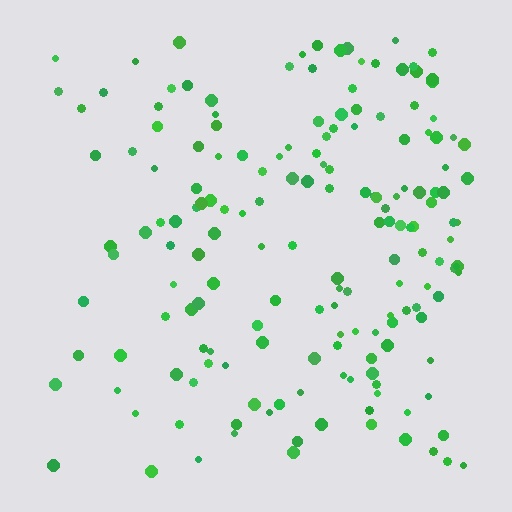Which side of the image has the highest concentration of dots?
The right.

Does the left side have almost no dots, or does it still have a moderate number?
Still a moderate number, just noticeably fewer than the right.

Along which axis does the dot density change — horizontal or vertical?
Horizontal.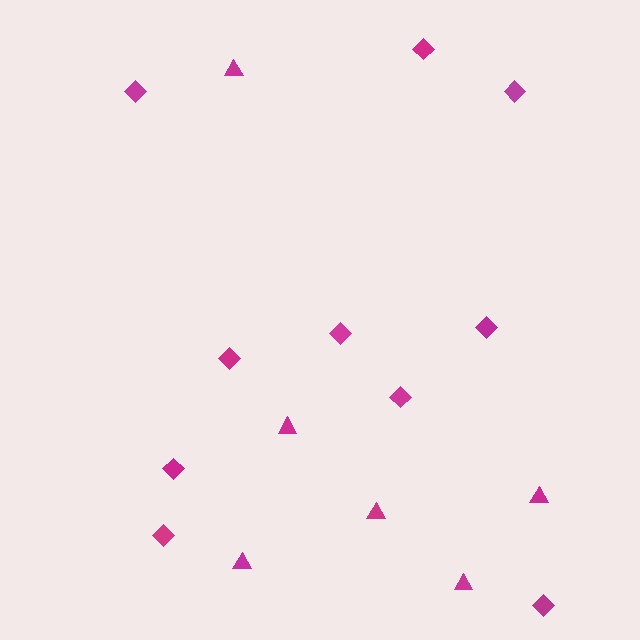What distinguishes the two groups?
There are 2 groups: one group of triangles (6) and one group of diamonds (10).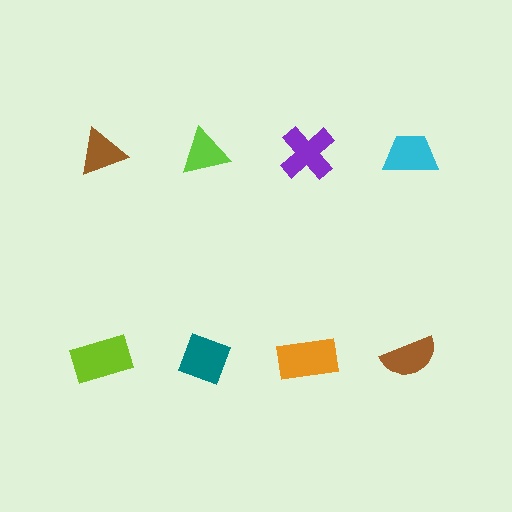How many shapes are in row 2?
4 shapes.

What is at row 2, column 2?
A teal diamond.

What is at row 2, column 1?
A lime rectangle.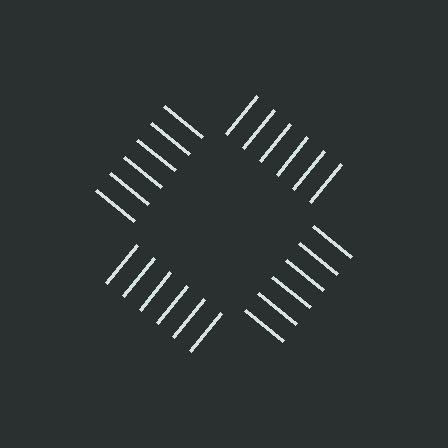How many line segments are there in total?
24 — 6 along each of the 4 edges.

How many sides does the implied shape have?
4 sides — the line-ends trace a square.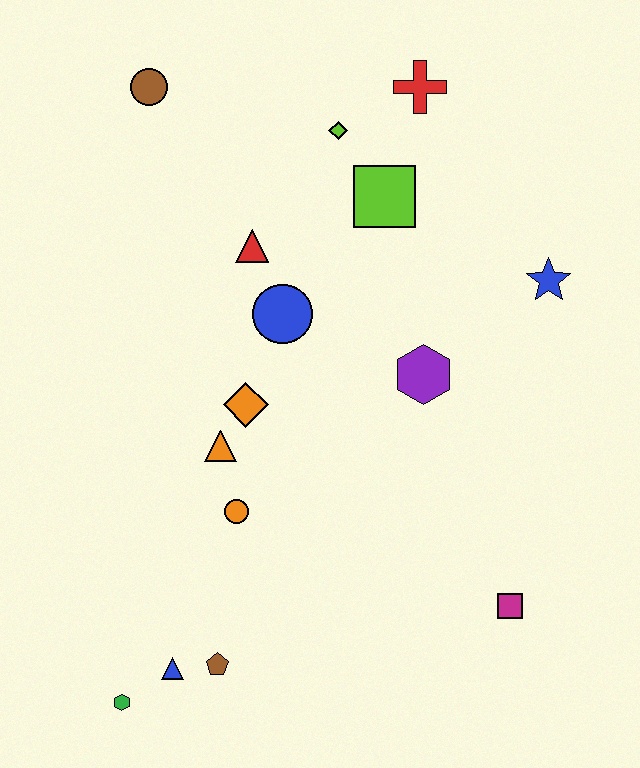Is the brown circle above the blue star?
Yes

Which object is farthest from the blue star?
The green hexagon is farthest from the blue star.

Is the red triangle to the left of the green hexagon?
No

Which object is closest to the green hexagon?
The blue triangle is closest to the green hexagon.